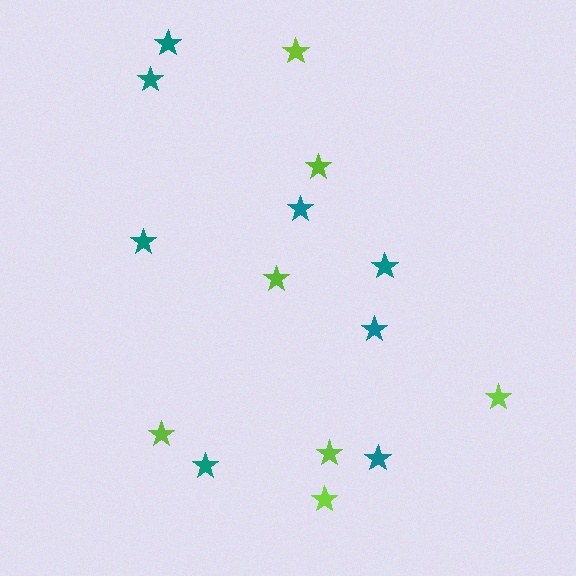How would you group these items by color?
There are 2 groups: one group of teal stars (8) and one group of lime stars (7).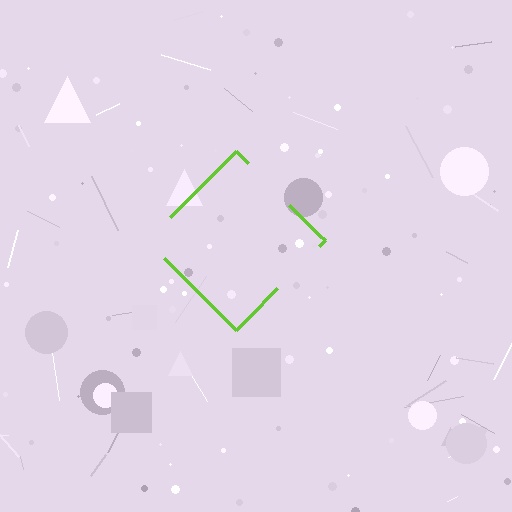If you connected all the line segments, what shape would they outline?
They would outline a diamond.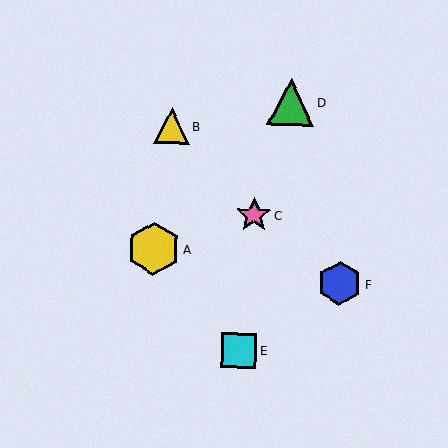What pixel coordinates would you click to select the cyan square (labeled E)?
Click at (239, 350) to select the cyan square E.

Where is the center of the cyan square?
The center of the cyan square is at (239, 350).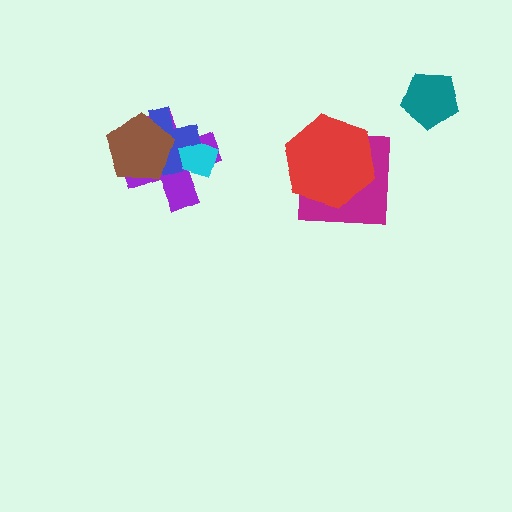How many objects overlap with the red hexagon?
1 object overlaps with the red hexagon.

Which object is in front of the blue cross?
The brown pentagon is in front of the blue cross.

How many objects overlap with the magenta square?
1 object overlaps with the magenta square.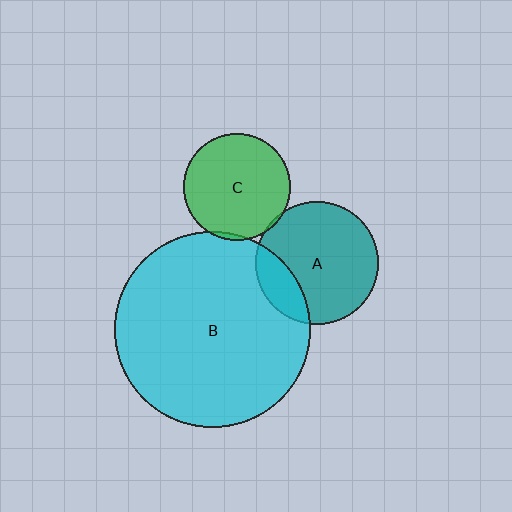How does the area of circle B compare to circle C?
Approximately 3.4 times.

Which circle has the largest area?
Circle B (cyan).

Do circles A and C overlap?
Yes.